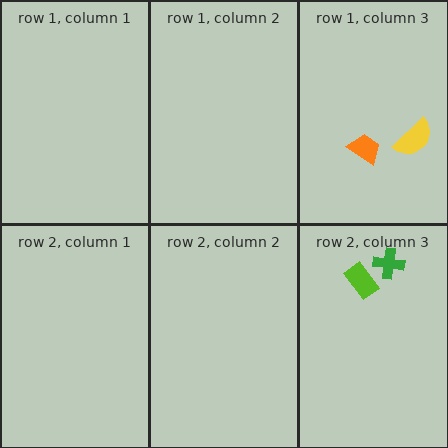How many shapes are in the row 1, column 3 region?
2.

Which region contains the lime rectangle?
The row 2, column 3 region.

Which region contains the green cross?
The row 2, column 3 region.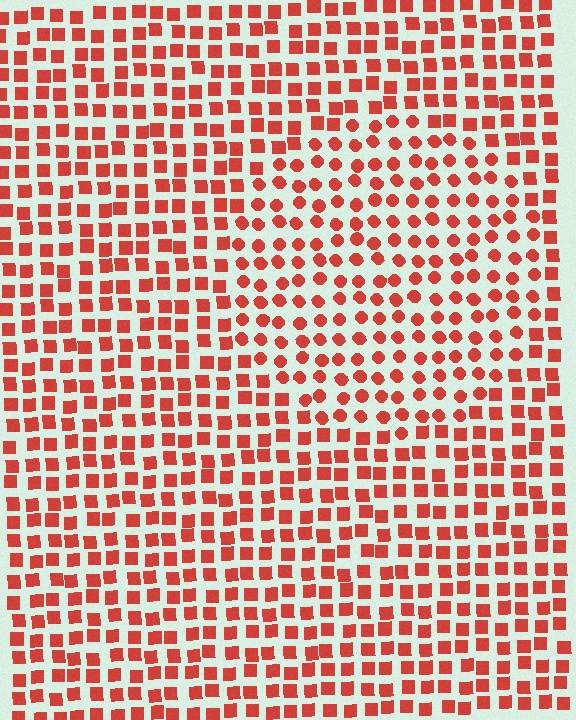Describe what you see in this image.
The image is filled with small red elements arranged in a uniform grid. A circle-shaped region contains circles, while the surrounding area contains squares. The boundary is defined purely by the change in element shape.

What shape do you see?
I see a circle.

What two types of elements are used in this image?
The image uses circles inside the circle region and squares outside it.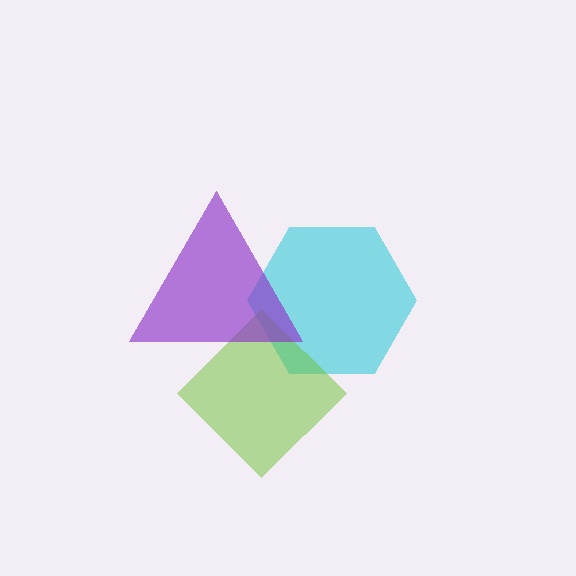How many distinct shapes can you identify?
There are 3 distinct shapes: a cyan hexagon, a lime diamond, a purple triangle.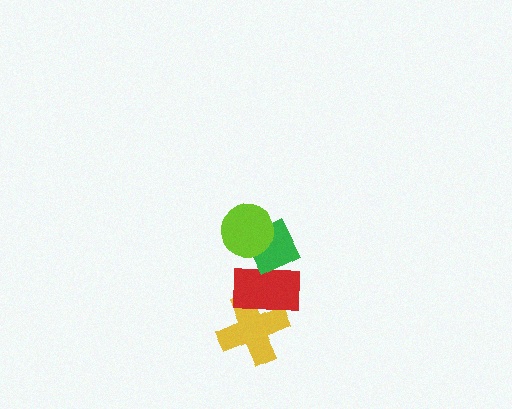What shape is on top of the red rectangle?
The green diamond is on top of the red rectangle.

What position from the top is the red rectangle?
The red rectangle is 3rd from the top.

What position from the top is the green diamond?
The green diamond is 2nd from the top.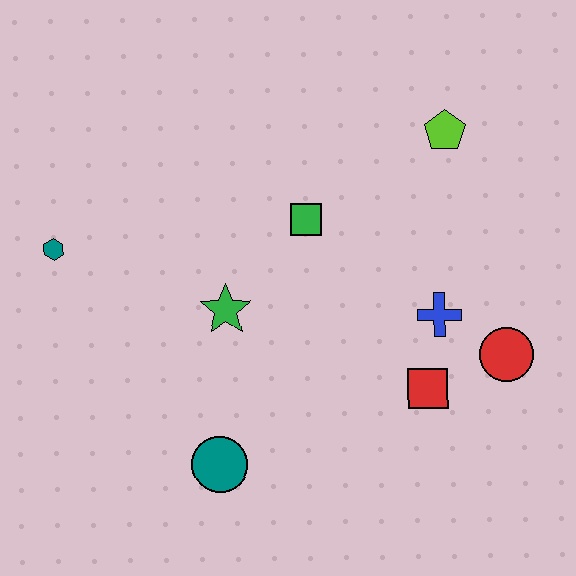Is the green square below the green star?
No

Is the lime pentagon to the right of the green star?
Yes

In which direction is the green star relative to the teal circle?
The green star is above the teal circle.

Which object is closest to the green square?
The green star is closest to the green square.